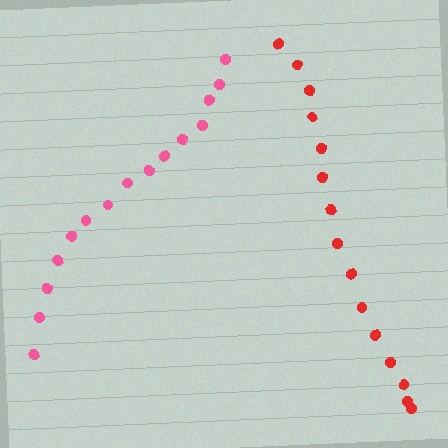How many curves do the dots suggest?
There are 2 distinct paths.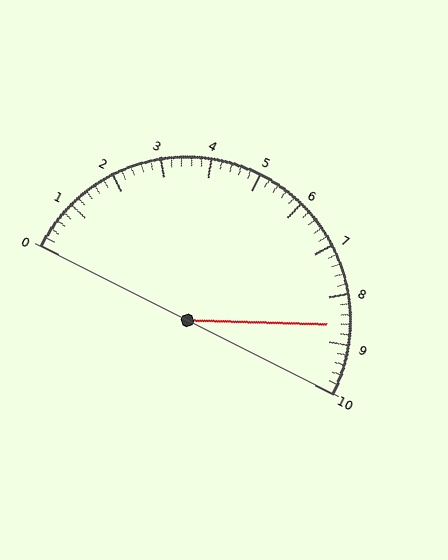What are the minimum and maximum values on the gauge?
The gauge ranges from 0 to 10.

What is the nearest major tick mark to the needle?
The nearest major tick mark is 9.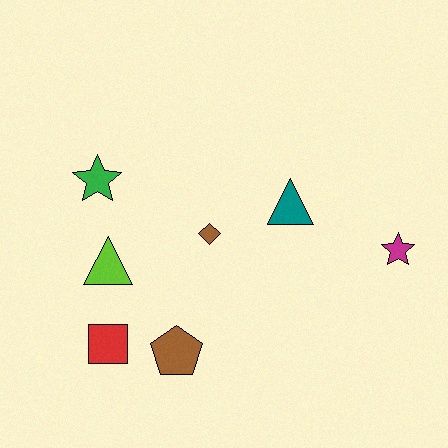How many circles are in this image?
There are no circles.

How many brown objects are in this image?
There are 2 brown objects.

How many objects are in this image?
There are 7 objects.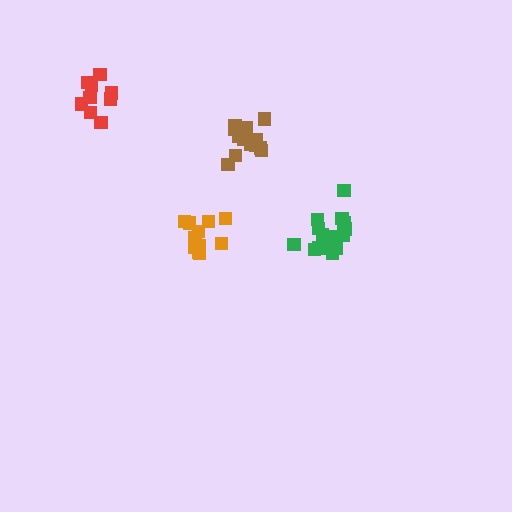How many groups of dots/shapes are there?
There are 4 groups.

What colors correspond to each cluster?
The clusters are colored: green, orange, red, brown.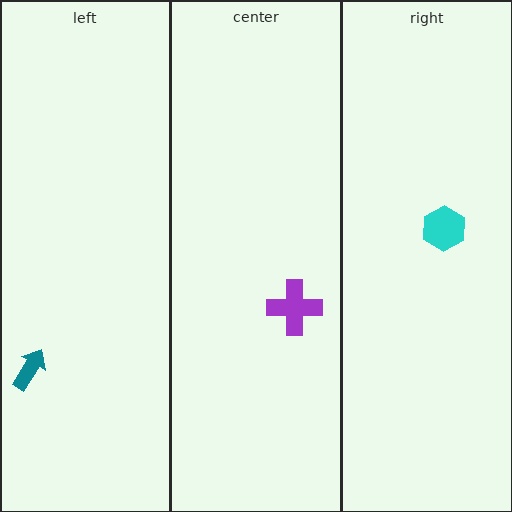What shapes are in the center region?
The purple cross.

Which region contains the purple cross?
The center region.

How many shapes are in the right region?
1.